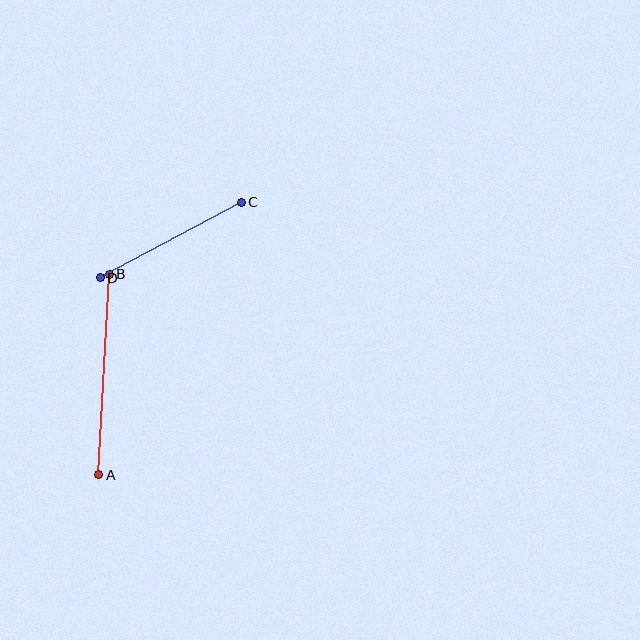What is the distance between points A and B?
The distance is approximately 201 pixels.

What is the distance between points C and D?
The distance is approximately 160 pixels.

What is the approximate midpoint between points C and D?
The midpoint is at approximately (171, 240) pixels.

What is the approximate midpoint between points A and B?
The midpoint is at approximately (104, 374) pixels.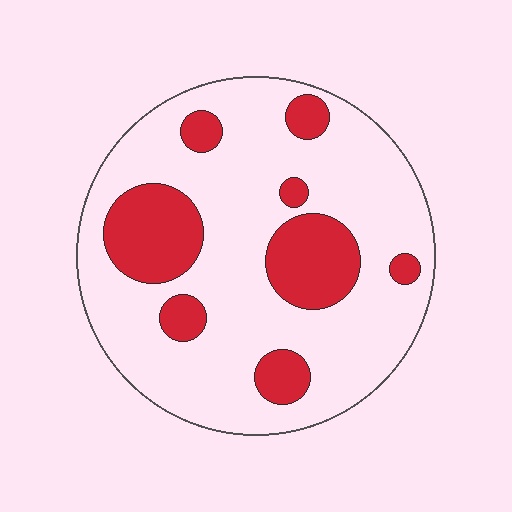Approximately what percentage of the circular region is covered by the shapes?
Approximately 25%.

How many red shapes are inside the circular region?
8.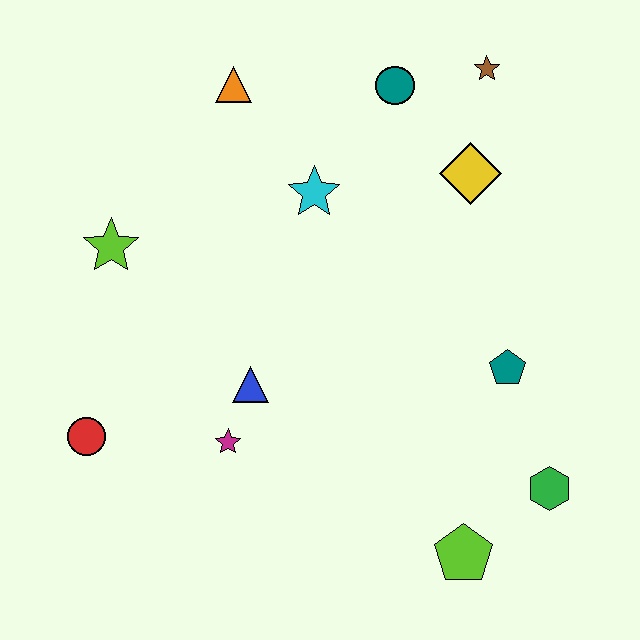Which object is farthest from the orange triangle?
The lime pentagon is farthest from the orange triangle.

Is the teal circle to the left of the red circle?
No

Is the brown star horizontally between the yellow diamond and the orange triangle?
No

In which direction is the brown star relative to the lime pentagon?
The brown star is above the lime pentagon.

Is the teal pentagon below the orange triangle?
Yes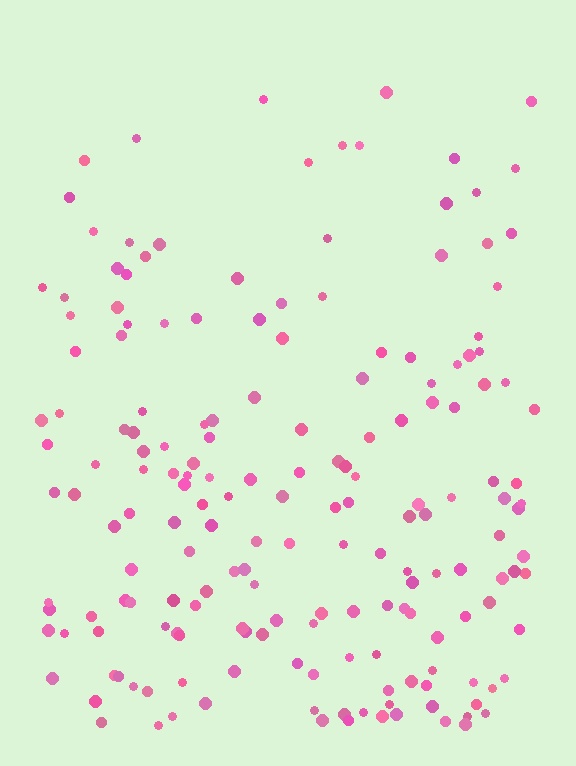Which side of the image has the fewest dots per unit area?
The top.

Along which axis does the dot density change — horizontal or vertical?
Vertical.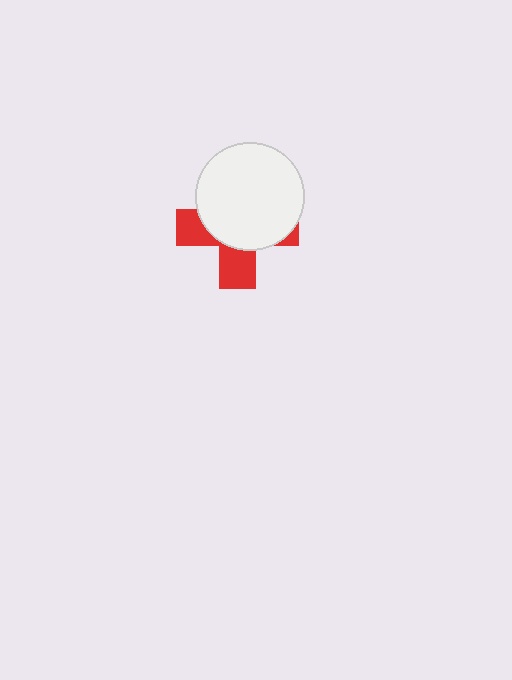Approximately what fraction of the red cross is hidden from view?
Roughly 63% of the red cross is hidden behind the white circle.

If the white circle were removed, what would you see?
You would see the complete red cross.